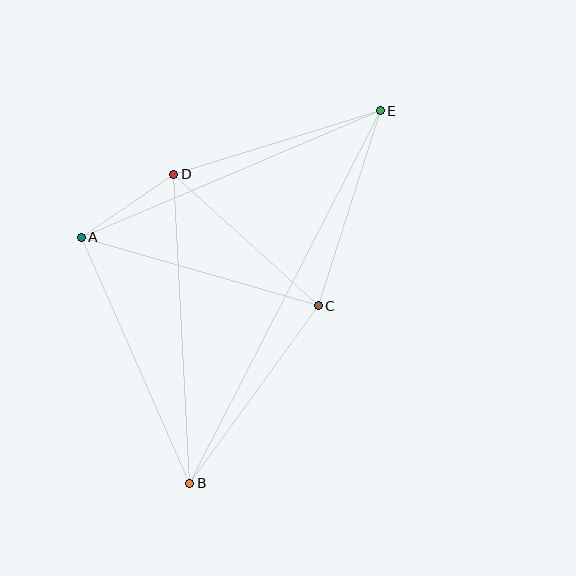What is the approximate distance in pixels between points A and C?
The distance between A and C is approximately 246 pixels.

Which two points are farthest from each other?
Points B and E are farthest from each other.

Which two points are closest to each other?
Points A and D are closest to each other.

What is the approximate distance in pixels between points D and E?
The distance between D and E is approximately 216 pixels.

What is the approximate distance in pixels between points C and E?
The distance between C and E is approximately 205 pixels.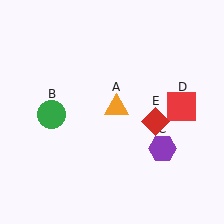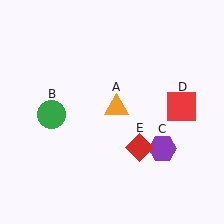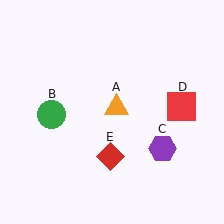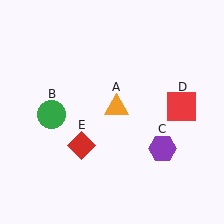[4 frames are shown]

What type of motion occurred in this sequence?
The red diamond (object E) rotated clockwise around the center of the scene.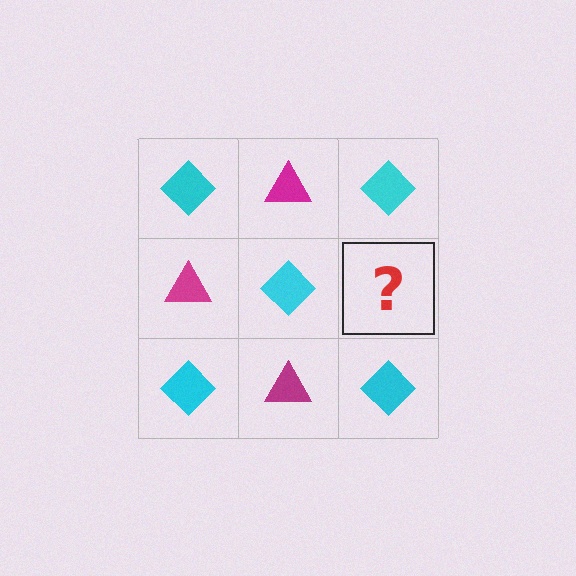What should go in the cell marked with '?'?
The missing cell should contain a magenta triangle.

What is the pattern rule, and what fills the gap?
The rule is that it alternates cyan diamond and magenta triangle in a checkerboard pattern. The gap should be filled with a magenta triangle.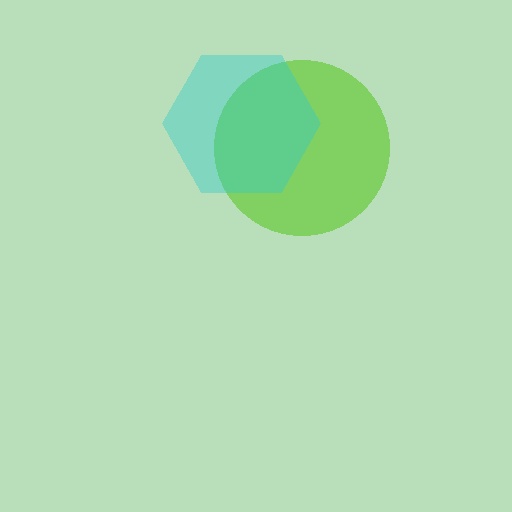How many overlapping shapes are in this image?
There are 2 overlapping shapes in the image.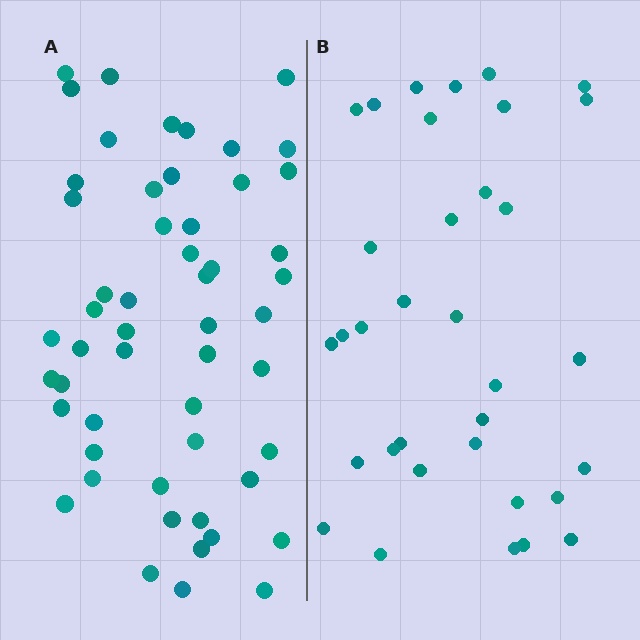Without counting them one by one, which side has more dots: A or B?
Region A (the left region) has more dots.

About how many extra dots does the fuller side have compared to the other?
Region A has approximately 20 more dots than region B.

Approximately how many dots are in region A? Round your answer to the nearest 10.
About 50 dots. (The exact count is 53, which rounds to 50.)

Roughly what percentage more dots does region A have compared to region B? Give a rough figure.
About 55% more.